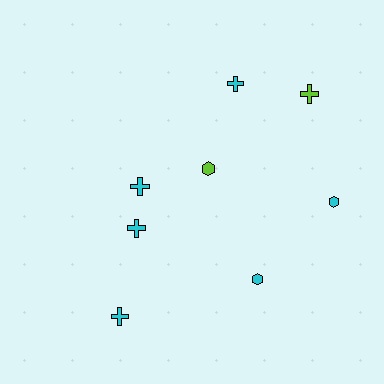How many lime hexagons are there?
There is 1 lime hexagon.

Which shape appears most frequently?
Cross, with 5 objects.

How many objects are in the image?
There are 8 objects.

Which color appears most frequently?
Cyan, with 6 objects.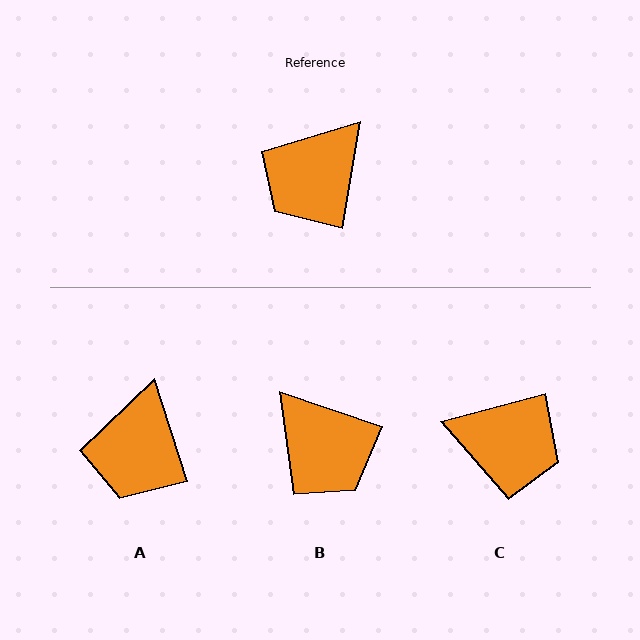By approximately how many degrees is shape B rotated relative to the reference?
Approximately 81 degrees counter-clockwise.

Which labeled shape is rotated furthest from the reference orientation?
C, about 115 degrees away.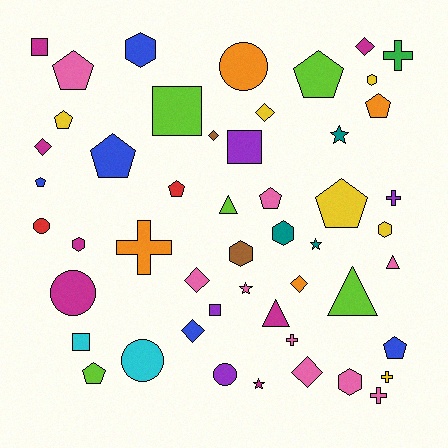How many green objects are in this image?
There is 1 green object.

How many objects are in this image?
There are 50 objects.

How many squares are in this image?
There are 5 squares.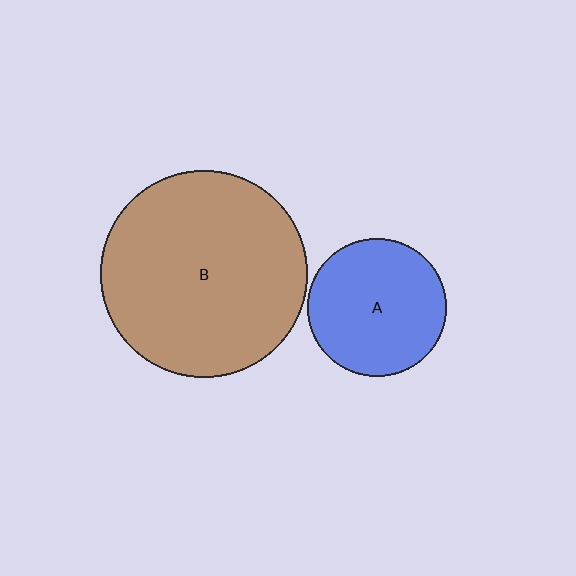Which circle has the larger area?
Circle B (brown).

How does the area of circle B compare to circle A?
Approximately 2.2 times.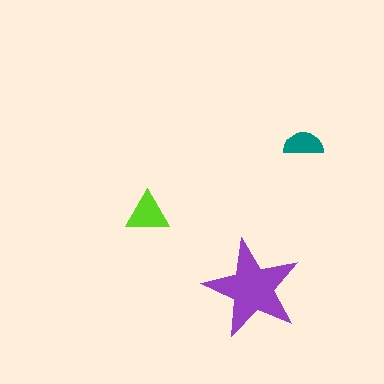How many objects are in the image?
There are 3 objects in the image.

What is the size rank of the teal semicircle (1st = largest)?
3rd.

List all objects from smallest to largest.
The teal semicircle, the lime triangle, the purple star.